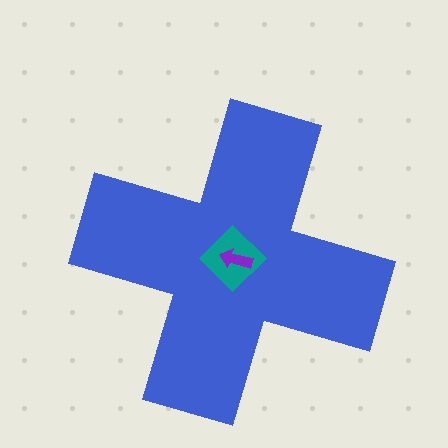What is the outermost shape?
The blue cross.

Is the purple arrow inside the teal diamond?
Yes.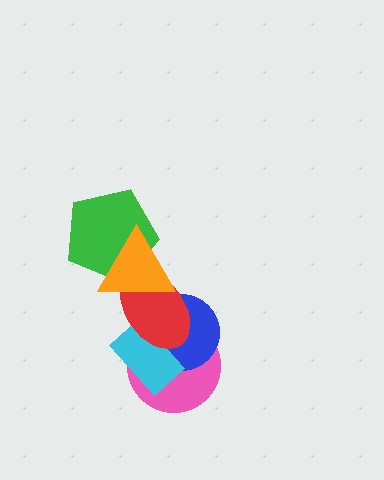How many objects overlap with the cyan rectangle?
3 objects overlap with the cyan rectangle.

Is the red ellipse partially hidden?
Yes, it is partially covered by another shape.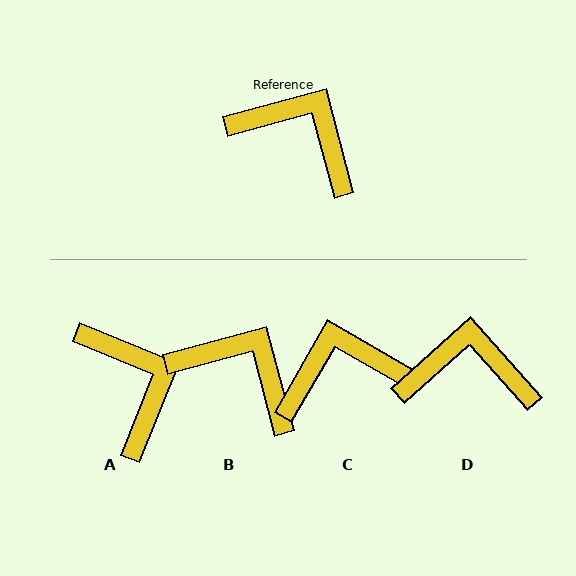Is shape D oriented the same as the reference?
No, it is off by about 27 degrees.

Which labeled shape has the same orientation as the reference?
B.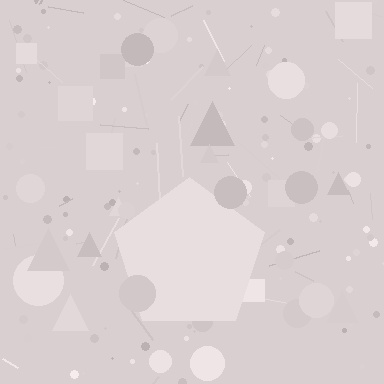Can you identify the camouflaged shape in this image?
The camouflaged shape is a pentagon.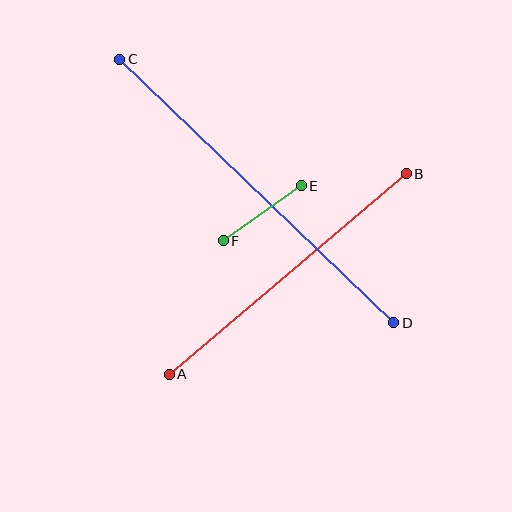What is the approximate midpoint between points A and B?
The midpoint is at approximately (288, 274) pixels.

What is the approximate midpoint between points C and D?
The midpoint is at approximately (257, 191) pixels.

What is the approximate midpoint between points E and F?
The midpoint is at approximately (262, 213) pixels.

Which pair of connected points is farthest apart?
Points C and D are farthest apart.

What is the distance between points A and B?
The distance is approximately 311 pixels.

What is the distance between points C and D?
The distance is approximately 380 pixels.